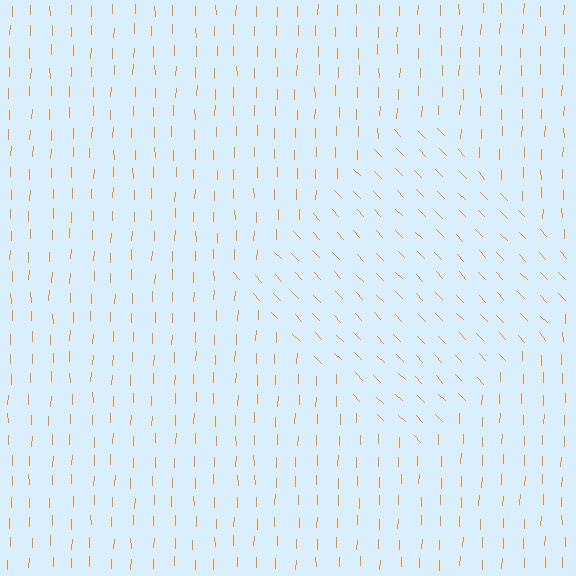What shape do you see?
I see a diamond.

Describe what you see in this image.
The image is filled with small orange line segments. A diamond region in the image has lines oriented differently from the surrounding lines, creating a visible texture boundary.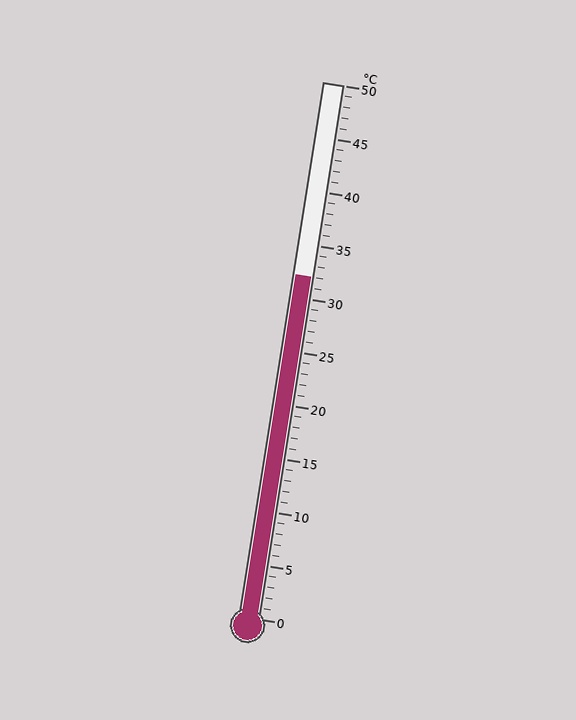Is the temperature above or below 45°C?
The temperature is below 45°C.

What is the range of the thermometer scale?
The thermometer scale ranges from 0°C to 50°C.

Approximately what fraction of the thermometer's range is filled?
The thermometer is filled to approximately 65% of its range.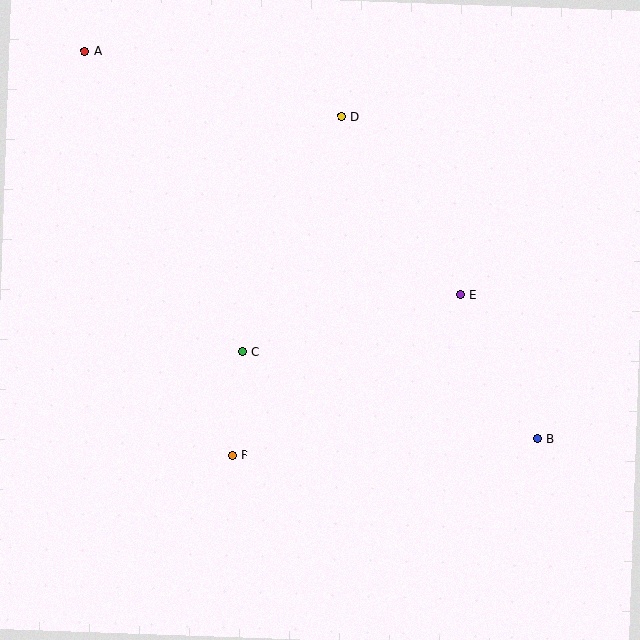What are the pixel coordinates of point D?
Point D is at (341, 116).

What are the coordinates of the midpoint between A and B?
The midpoint between A and B is at (311, 245).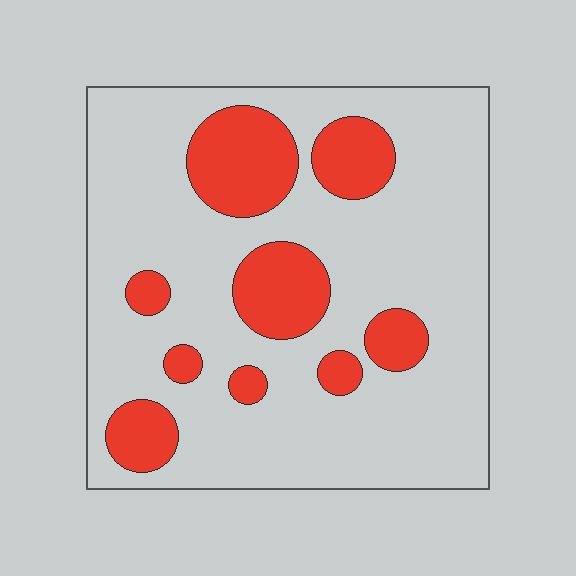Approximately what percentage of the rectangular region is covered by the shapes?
Approximately 20%.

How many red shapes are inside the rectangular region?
9.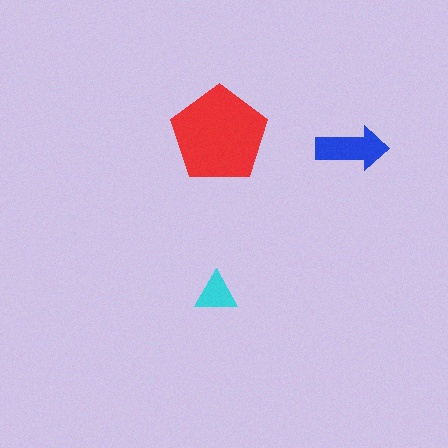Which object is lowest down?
The cyan triangle is bottommost.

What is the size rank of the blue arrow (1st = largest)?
2nd.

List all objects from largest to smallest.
The red pentagon, the blue arrow, the cyan triangle.